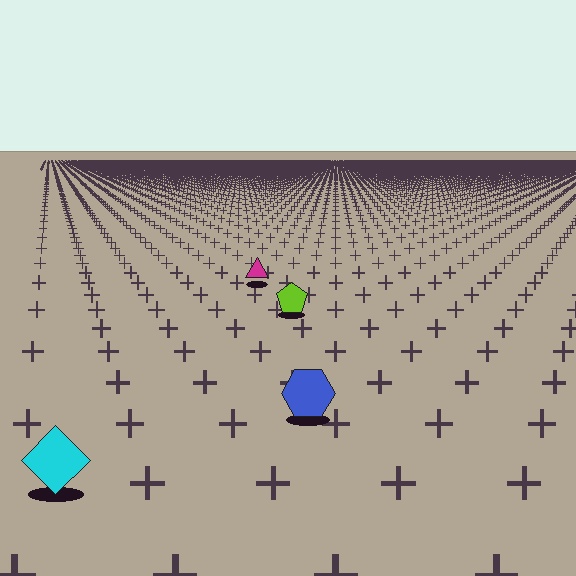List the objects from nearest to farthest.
From nearest to farthest: the cyan diamond, the blue hexagon, the lime pentagon, the magenta triangle.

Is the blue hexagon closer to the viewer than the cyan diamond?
No. The cyan diamond is closer — you can tell from the texture gradient: the ground texture is coarser near it.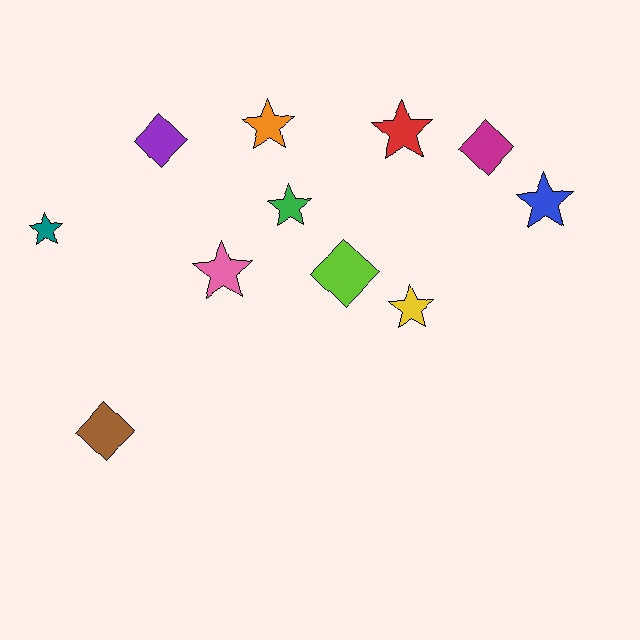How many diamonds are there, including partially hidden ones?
There are 4 diamonds.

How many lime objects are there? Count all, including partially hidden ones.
There is 1 lime object.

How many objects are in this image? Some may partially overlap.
There are 11 objects.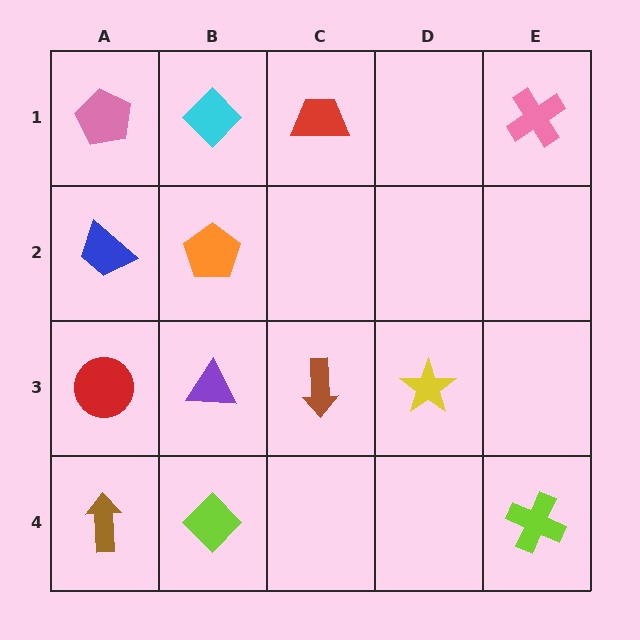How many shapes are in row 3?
4 shapes.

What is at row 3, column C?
A brown arrow.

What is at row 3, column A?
A red circle.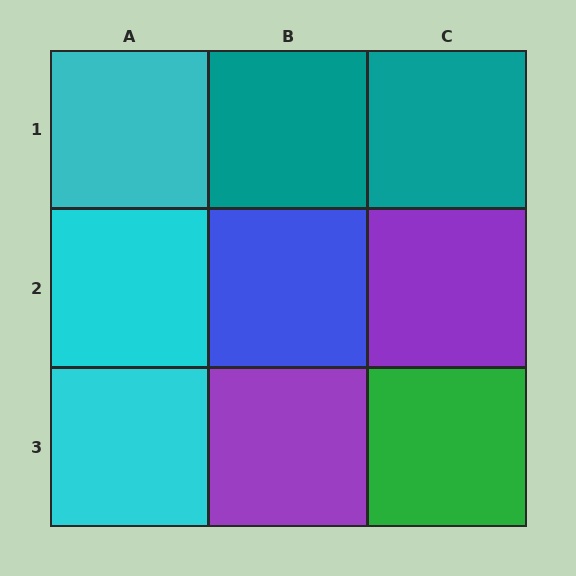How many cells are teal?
2 cells are teal.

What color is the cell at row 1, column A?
Cyan.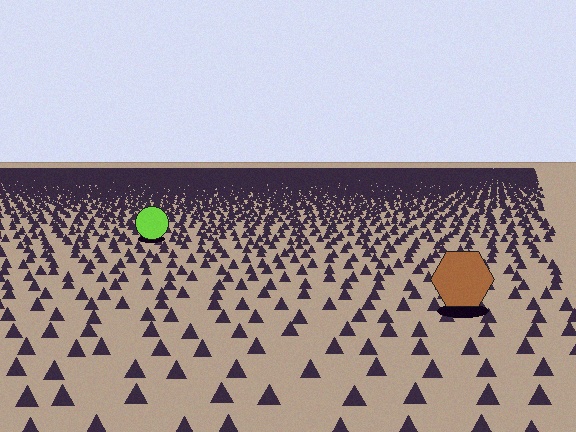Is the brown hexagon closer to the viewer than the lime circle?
Yes. The brown hexagon is closer — you can tell from the texture gradient: the ground texture is coarser near it.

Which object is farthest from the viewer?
The lime circle is farthest from the viewer. It appears smaller and the ground texture around it is denser.